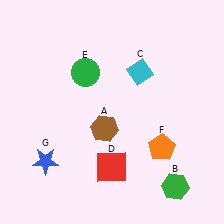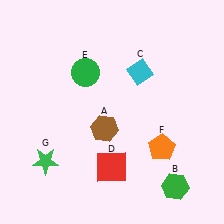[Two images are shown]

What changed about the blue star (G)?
In Image 1, G is blue. In Image 2, it changed to green.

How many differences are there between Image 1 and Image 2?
There is 1 difference between the two images.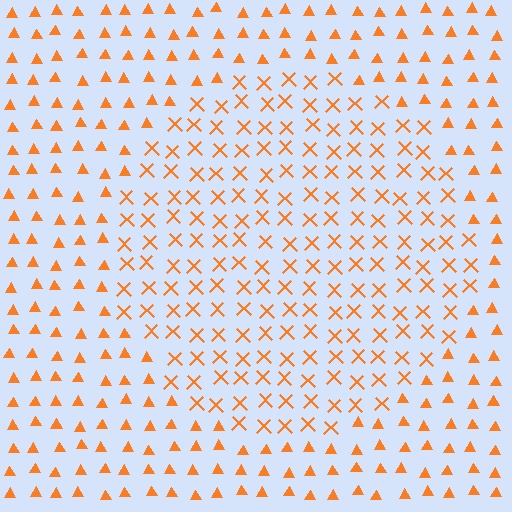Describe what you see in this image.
The image is filled with small orange elements arranged in a uniform grid. A circle-shaped region contains X marks, while the surrounding area contains triangles. The boundary is defined purely by the change in element shape.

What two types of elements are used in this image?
The image uses X marks inside the circle region and triangles outside it.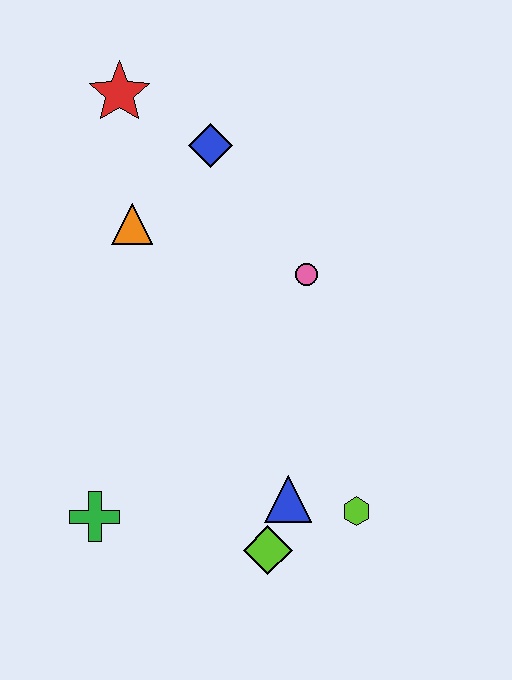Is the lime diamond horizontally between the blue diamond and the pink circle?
Yes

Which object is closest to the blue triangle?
The lime diamond is closest to the blue triangle.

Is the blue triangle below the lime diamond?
No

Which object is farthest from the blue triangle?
The red star is farthest from the blue triangle.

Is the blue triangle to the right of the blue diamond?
Yes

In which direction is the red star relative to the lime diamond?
The red star is above the lime diamond.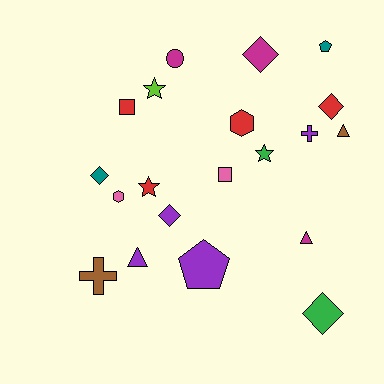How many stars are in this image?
There are 3 stars.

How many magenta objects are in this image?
There are 3 magenta objects.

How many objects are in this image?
There are 20 objects.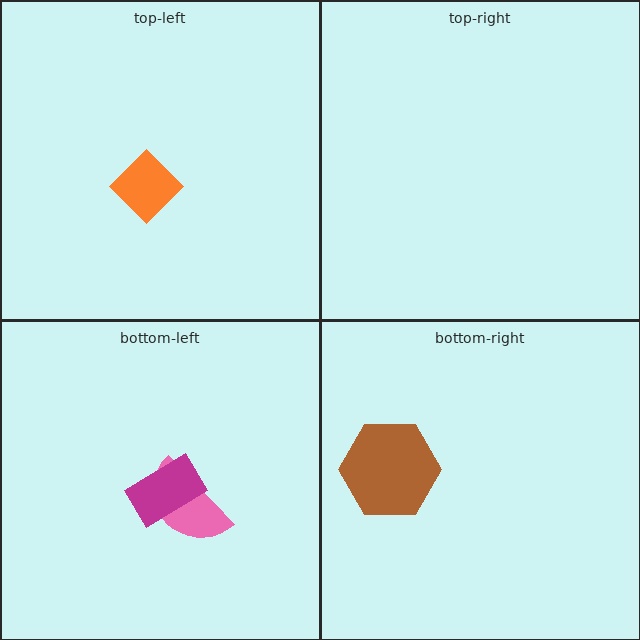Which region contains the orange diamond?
The top-left region.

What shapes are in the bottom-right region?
The brown hexagon.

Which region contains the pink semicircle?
The bottom-left region.